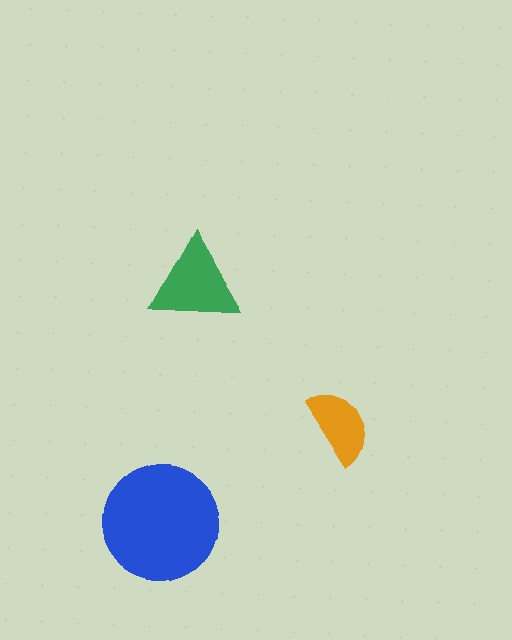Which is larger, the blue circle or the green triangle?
The blue circle.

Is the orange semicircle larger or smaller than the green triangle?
Smaller.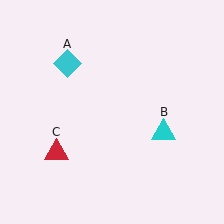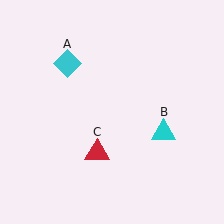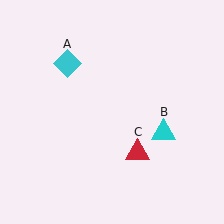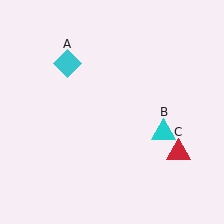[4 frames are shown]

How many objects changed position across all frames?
1 object changed position: red triangle (object C).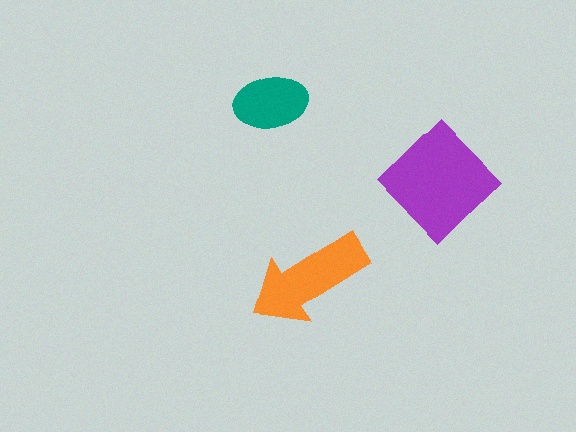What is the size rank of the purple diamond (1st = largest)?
1st.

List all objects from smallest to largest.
The teal ellipse, the orange arrow, the purple diamond.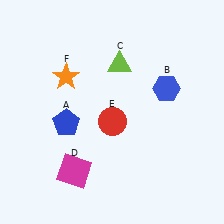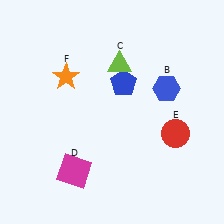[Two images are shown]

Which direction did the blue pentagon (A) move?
The blue pentagon (A) moved right.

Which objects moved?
The objects that moved are: the blue pentagon (A), the red circle (E).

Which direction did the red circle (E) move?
The red circle (E) moved right.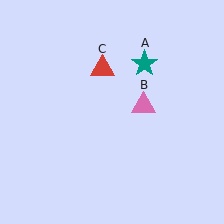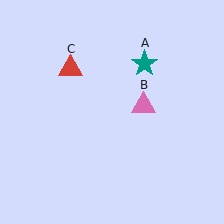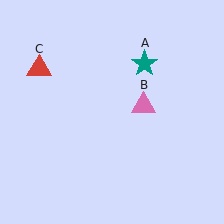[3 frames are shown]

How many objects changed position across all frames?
1 object changed position: red triangle (object C).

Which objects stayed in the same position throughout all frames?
Teal star (object A) and pink triangle (object B) remained stationary.